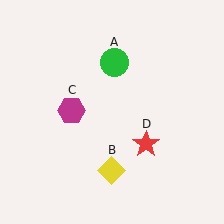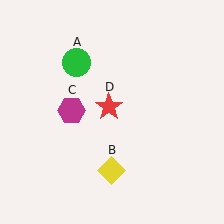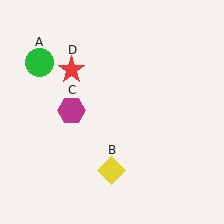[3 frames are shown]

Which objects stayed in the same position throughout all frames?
Yellow diamond (object B) and magenta hexagon (object C) remained stationary.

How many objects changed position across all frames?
2 objects changed position: green circle (object A), red star (object D).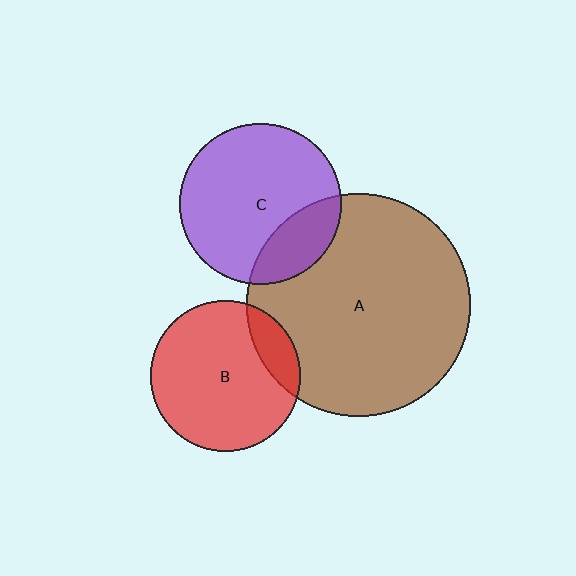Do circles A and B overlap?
Yes.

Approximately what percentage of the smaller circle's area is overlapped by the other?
Approximately 15%.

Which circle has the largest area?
Circle A (brown).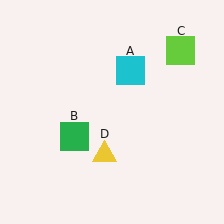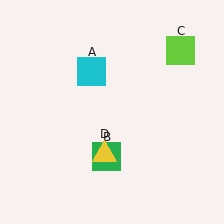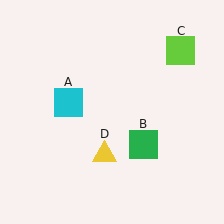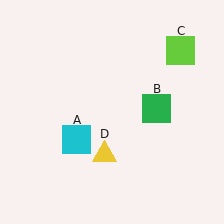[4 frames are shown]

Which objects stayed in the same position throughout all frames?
Lime square (object C) and yellow triangle (object D) remained stationary.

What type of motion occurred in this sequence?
The cyan square (object A), green square (object B) rotated counterclockwise around the center of the scene.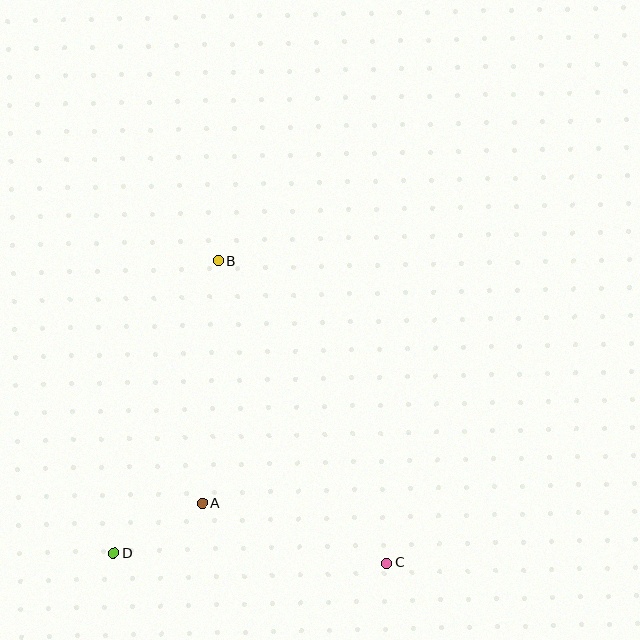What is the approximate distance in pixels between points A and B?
The distance between A and B is approximately 243 pixels.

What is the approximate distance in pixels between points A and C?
The distance between A and C is approximately 194 pixels.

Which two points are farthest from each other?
Points B and C are farthest from each other.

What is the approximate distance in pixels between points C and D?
The distance between C and D is approximately 273 pixels.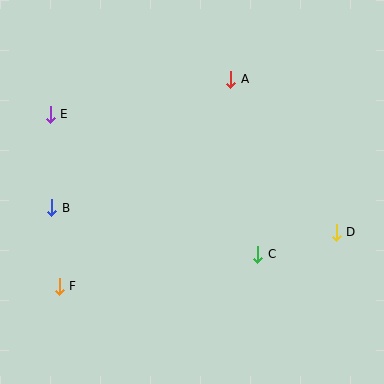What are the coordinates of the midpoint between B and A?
The midpoint between B and A is at (141, 143).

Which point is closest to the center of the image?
Point C at (258, 254) is closest to the center.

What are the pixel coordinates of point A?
Point A is at (231, 79).